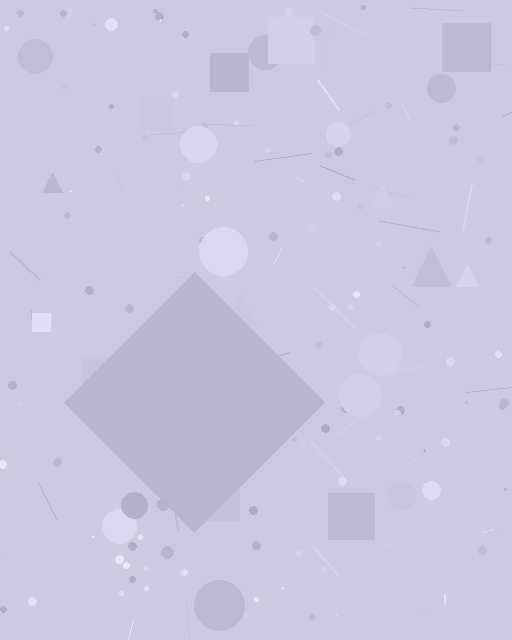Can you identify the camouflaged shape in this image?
The camouflaged shape is a diamond.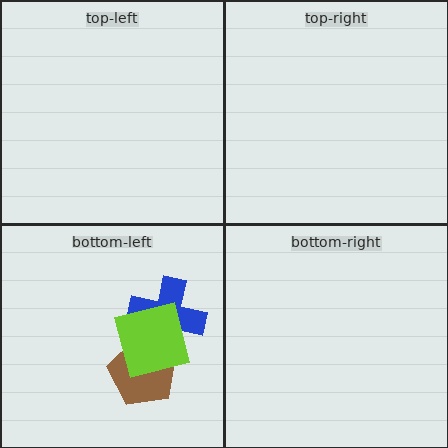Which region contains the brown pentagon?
The bottom-left region.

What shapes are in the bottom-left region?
The blue cross, the brown pentagon, the lime square.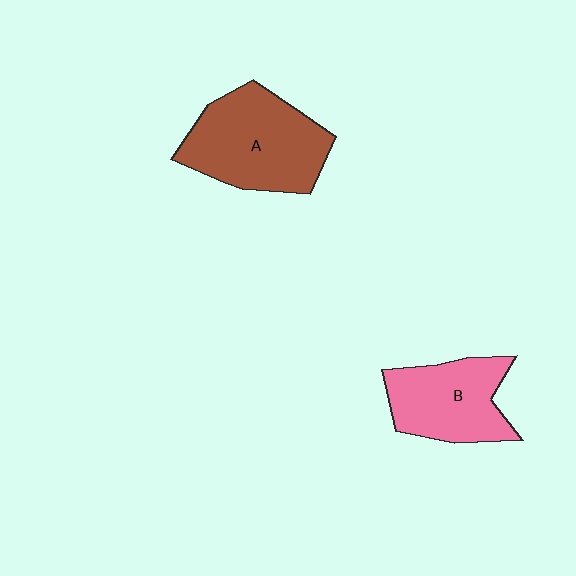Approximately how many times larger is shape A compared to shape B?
Approximately 1.3 times.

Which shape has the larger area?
Shape A (brown).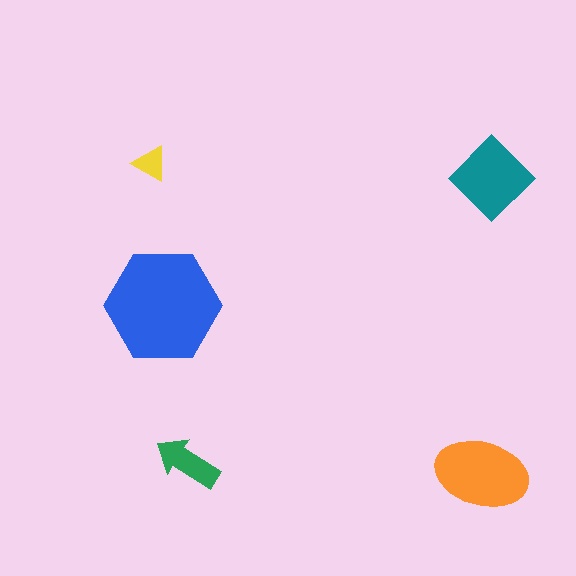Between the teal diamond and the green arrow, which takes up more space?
The teal diamond.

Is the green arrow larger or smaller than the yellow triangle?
Larger.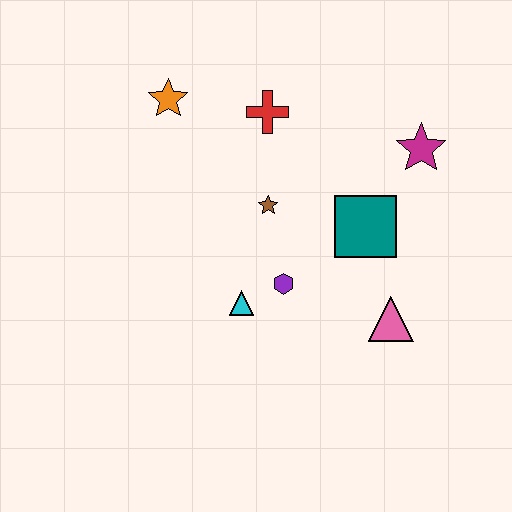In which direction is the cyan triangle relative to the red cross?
The cyan triangle is below the red cross.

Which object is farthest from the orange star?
The pink triangle is farthest from the orange star.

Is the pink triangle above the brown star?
No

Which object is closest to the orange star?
The red cross is closest to the orange star.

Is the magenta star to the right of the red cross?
Yes